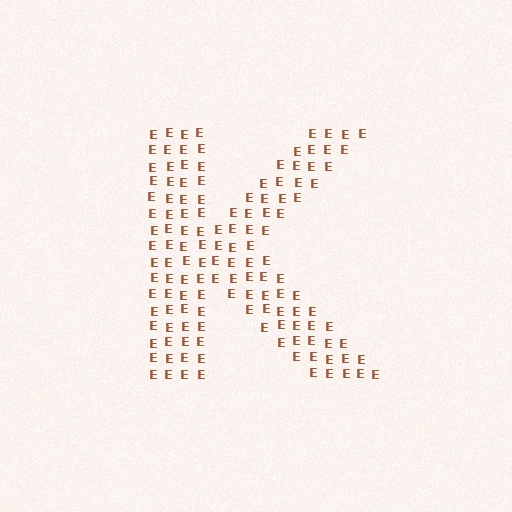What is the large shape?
The large shape is the letter K.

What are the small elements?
The small elements are letter E's.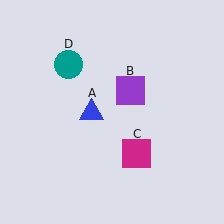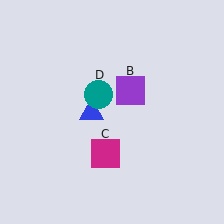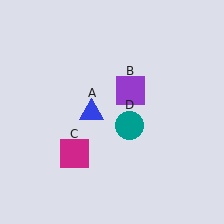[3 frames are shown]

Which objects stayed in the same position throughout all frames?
Blue triangle (object A) and purple square (object B) remained stationary.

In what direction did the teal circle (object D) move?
The teal circle (object D) moved down and to the right.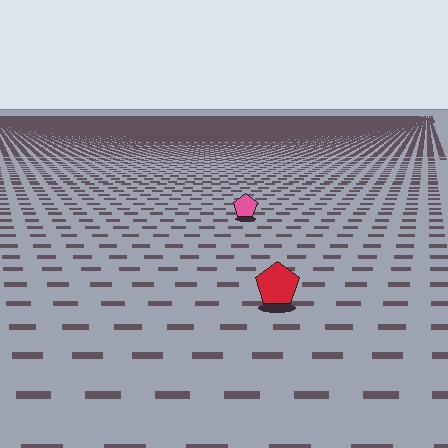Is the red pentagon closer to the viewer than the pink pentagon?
Yes. The red pentagon is closer — you can tell from the texture gradient: the ground texture is coarser near it.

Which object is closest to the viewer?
The red pentagon is closest. The texture marks near it are larger and more spread out.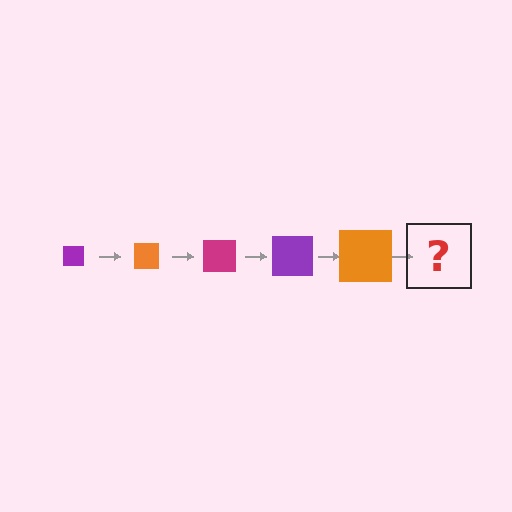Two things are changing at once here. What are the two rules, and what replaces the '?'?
The two rules are that the square grows larger each step and the color cycles through purple, orange, and magenta. The '?' should be a magenta square, larger than the previous one.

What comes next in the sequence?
The next element should be a magenta square, larger than the previous one.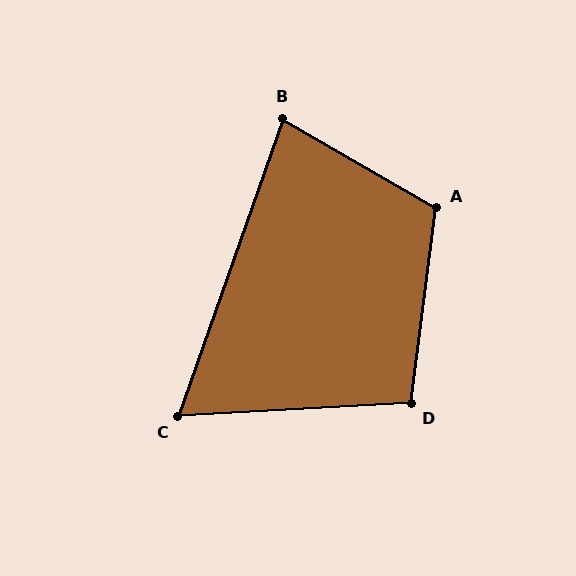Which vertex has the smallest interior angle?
C, at approximately 67 degrees.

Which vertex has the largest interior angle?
A, at approximately 113 degrees.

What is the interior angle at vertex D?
Approximately 100 degrees (obtuse).